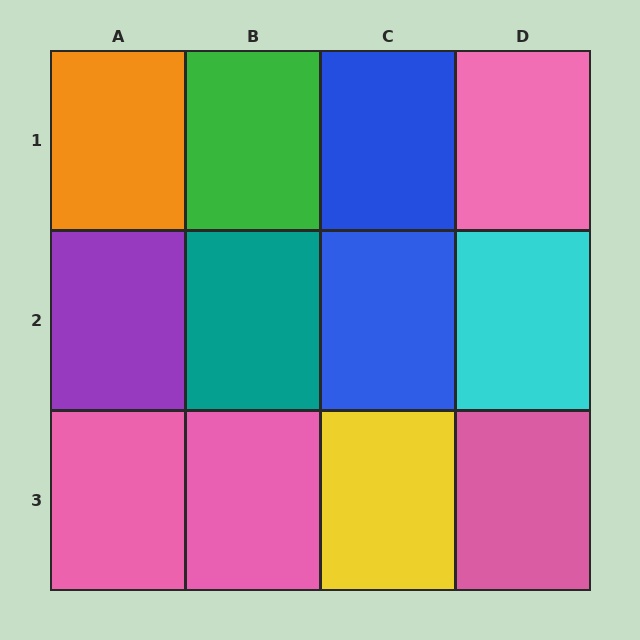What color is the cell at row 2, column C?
Blue.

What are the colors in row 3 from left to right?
Pink, pink, yellow, pink.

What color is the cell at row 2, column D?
Cyan.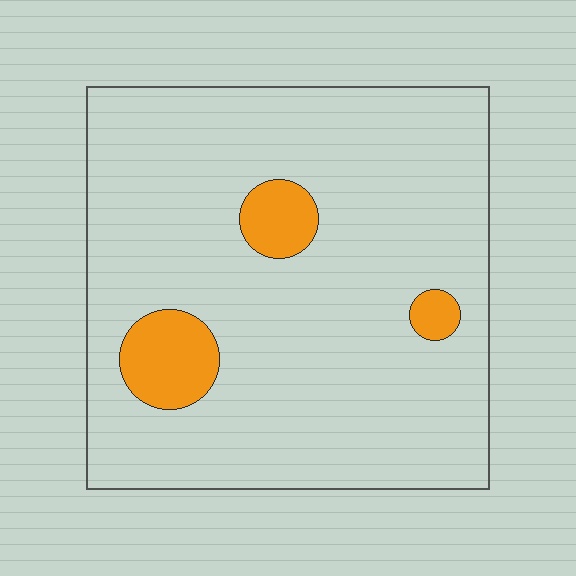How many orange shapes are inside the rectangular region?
3.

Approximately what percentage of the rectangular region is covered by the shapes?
Approximately 10%.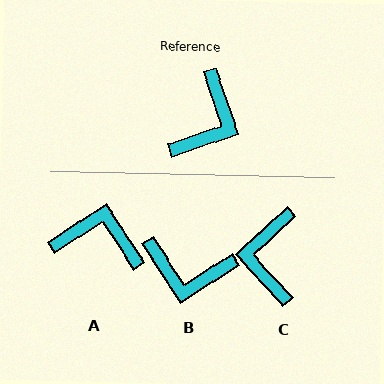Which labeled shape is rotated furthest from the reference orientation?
C, about 156 degrees away.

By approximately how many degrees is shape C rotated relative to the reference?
Approximately 156 degrees clockwise.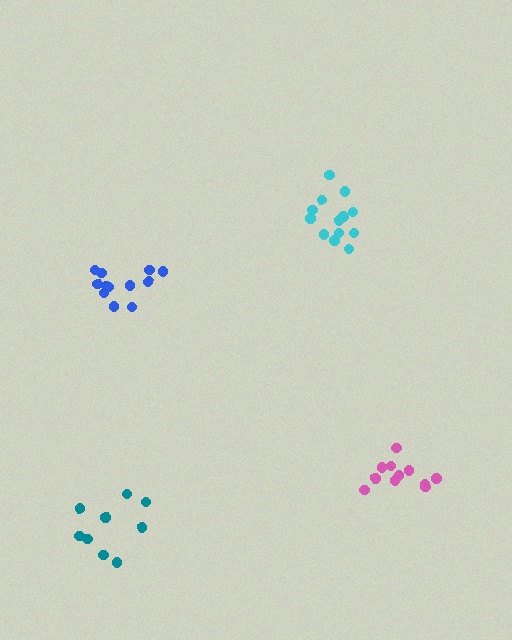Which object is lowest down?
The teal cluster is bottommost.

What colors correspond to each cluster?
The clusters are colored: blue, cyan, pink, teal.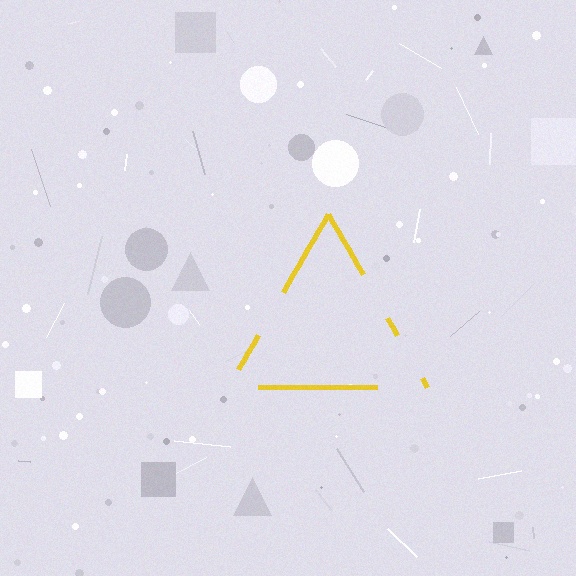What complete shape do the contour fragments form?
The contour fragments form a triangle.